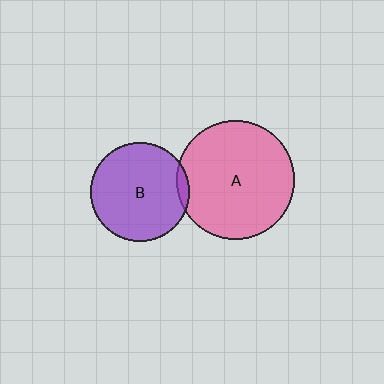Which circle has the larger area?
Circle A (pink).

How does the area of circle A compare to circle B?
Approximately 1.4 times.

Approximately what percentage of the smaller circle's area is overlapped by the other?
Approximately 5%.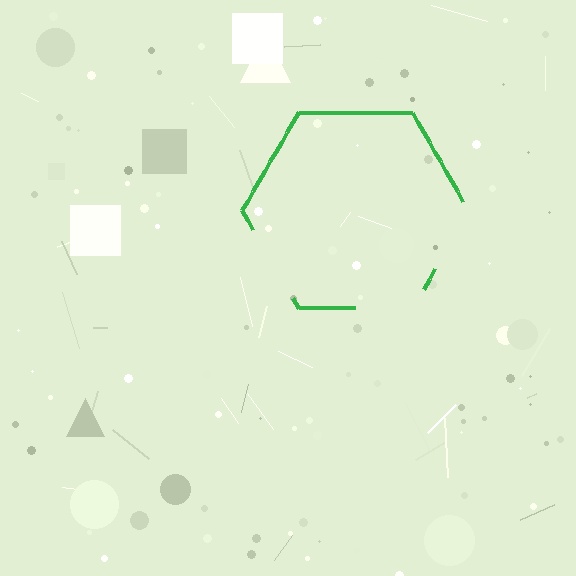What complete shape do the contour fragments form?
The contour fragments form a hexagon.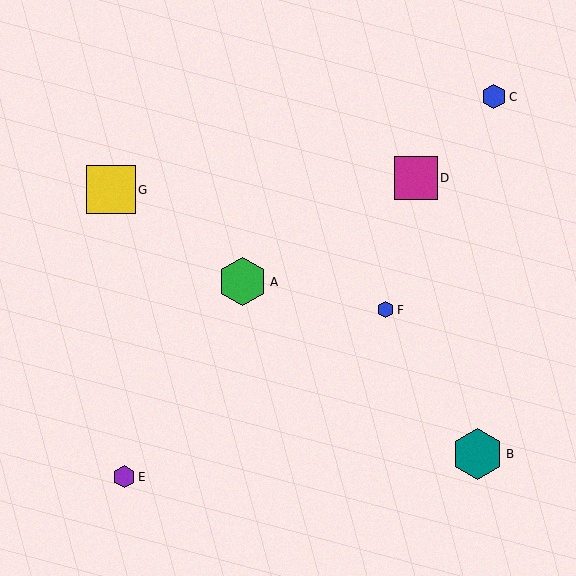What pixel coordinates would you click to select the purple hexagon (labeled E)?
Click at (124, 477) to select the purple hexagon E.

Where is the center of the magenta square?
The center of the magenta square is at (416, 178).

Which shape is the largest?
The teal hexagon (labeled B) is the largest.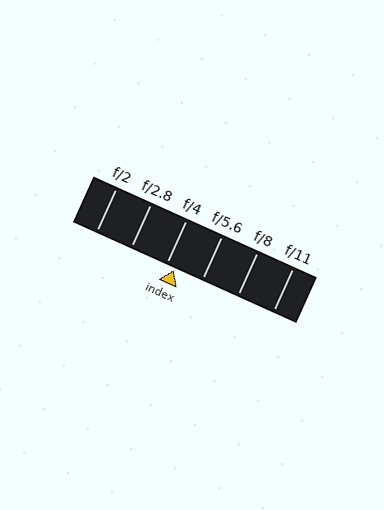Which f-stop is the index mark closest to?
The index mark is closest to f/4.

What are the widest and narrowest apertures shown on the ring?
The widest aperture shown is f/2 and the narrowest is f/11.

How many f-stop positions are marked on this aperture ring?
There are 6 f-stop positions marked.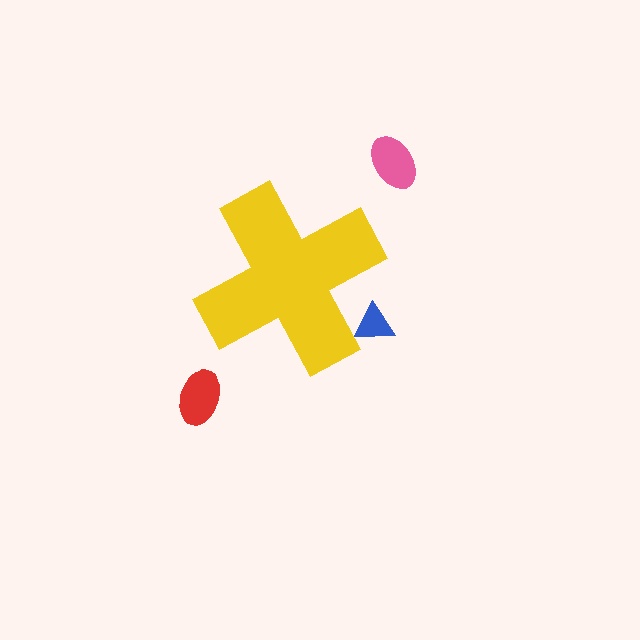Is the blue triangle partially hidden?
Yes, the blue triangle is partially hidden behind the yellow cross.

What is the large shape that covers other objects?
A yellow cross.